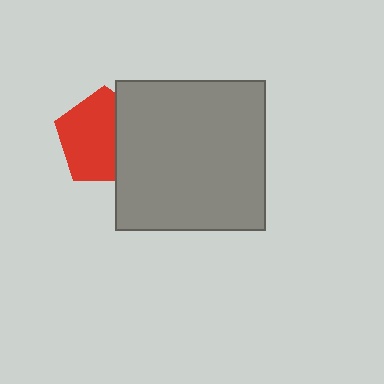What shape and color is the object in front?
The object in front is a gray square.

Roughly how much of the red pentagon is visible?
Most of it is visible (roughly 65%).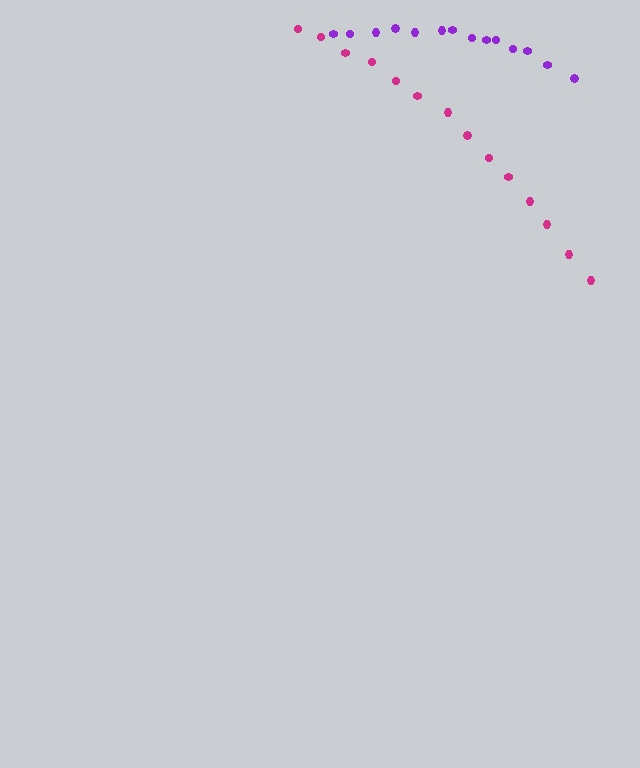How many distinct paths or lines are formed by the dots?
There are 2 distinct paths.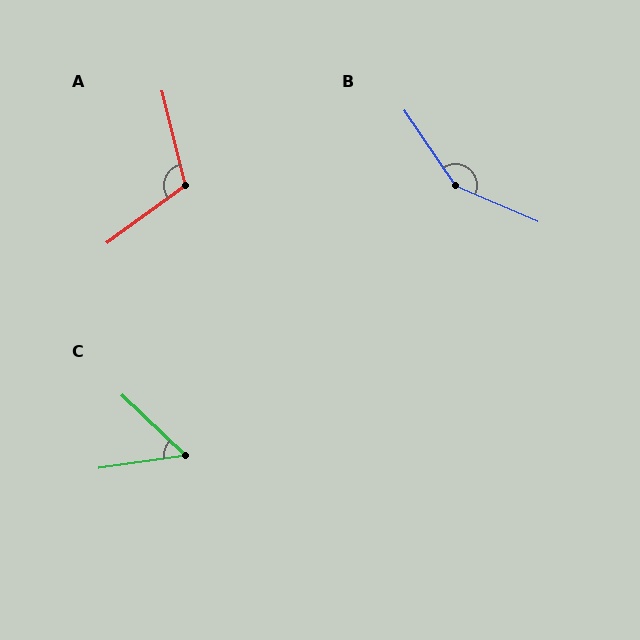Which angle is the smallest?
C, at approximately 52 degrees.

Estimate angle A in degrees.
Approximately 113 degrees.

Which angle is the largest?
B, at approximately 147 degrees.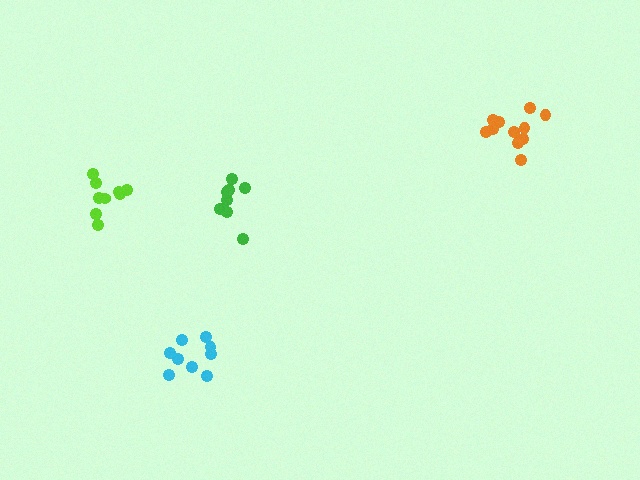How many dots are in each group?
Group 1: 8 dots, Group 2: 9 dots, Group 3: 9 dots, Group 4: 11 dots (37 total).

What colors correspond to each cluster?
The clusters are colored: green, cyan, lime, orange.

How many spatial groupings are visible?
There are 4 spatial groupings.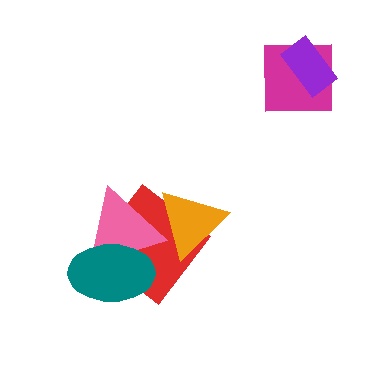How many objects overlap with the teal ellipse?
2 objects overlap with the teal ellipse.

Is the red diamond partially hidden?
Yes, it is partially covered by another shape.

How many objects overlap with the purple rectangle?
1 object overlaps with the purple rectangle.